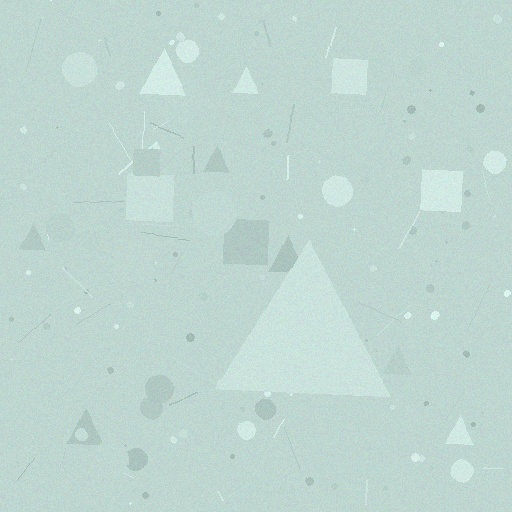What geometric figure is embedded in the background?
A triangle is embedded in the background.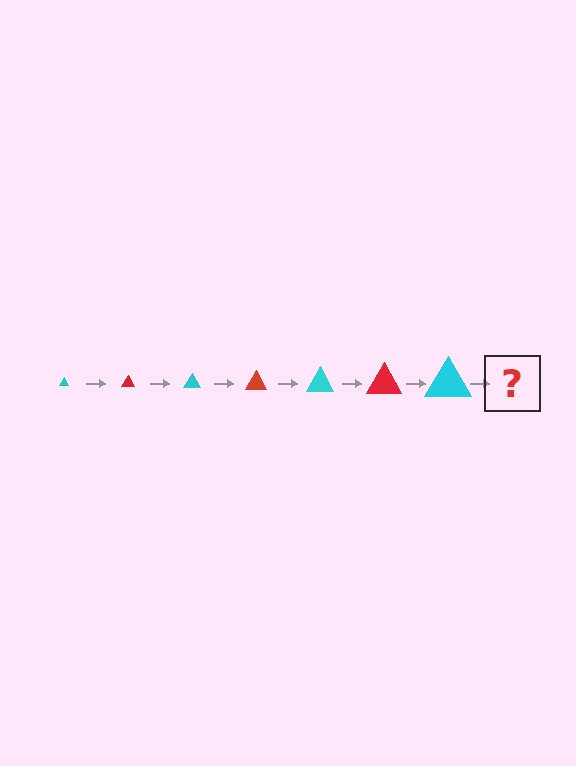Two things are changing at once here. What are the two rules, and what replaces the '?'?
The two rules are that the triangle grows larger each step and the color cycles through cyan and red. The '?' should be a red triangle, larger than the previous one.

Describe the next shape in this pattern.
It should be a red triangle, larger than the previous one.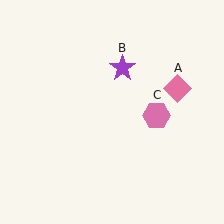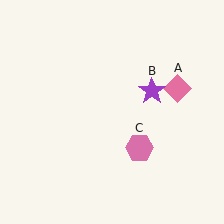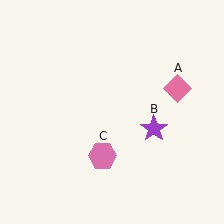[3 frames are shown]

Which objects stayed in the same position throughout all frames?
Pink diamond (object A) remained stationary.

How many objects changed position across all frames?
2 objects changed position: purple star (object B), pink hexagon (object C).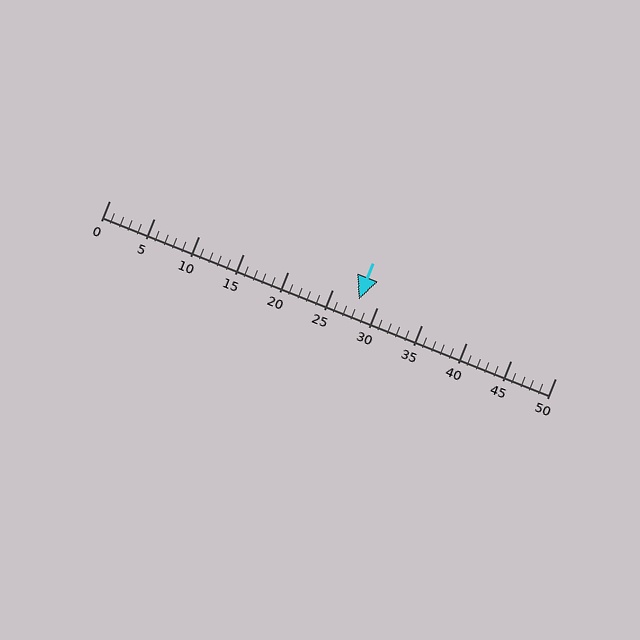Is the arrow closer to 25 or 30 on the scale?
The arrow is closer to 30.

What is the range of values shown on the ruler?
The ruler shows values from 0 to 50.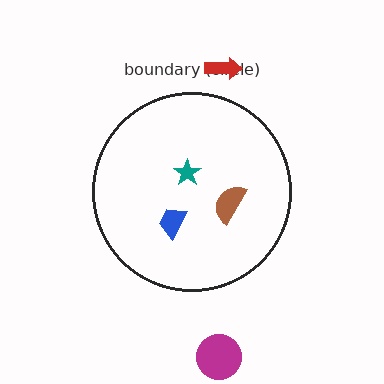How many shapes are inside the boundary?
3 inside, 2 outside.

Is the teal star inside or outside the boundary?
Inside.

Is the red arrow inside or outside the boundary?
Outside.